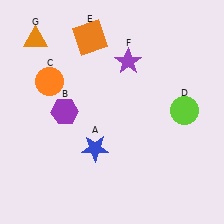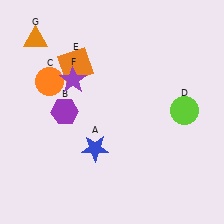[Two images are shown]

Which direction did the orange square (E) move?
The orange square (E) moved down.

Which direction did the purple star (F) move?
The purple star (F) moved left.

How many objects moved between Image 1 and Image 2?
2 objects moved between the two images.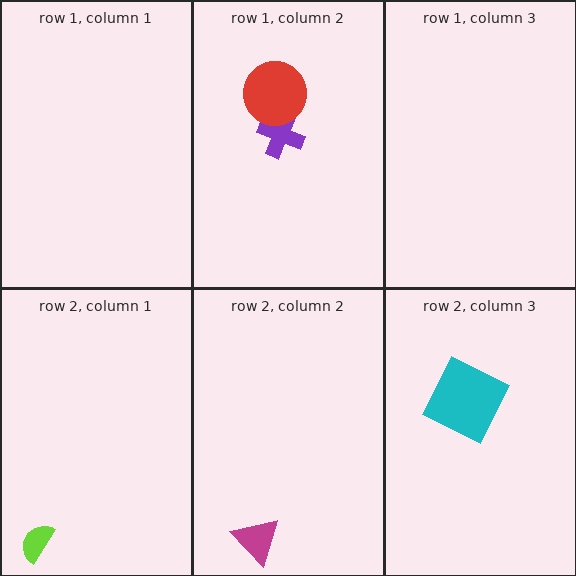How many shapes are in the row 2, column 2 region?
1.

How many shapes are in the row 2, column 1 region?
1.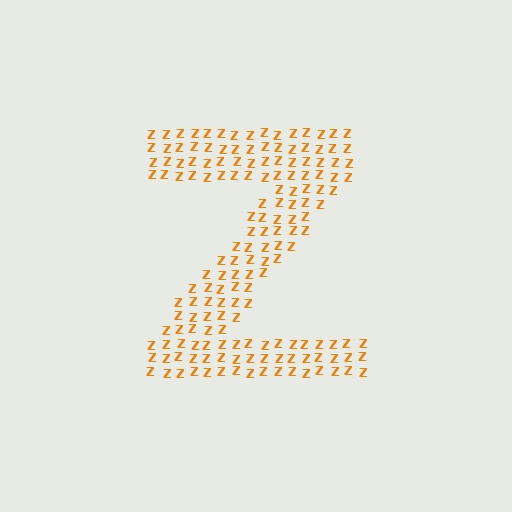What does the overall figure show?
The overall figure shows the letter Z.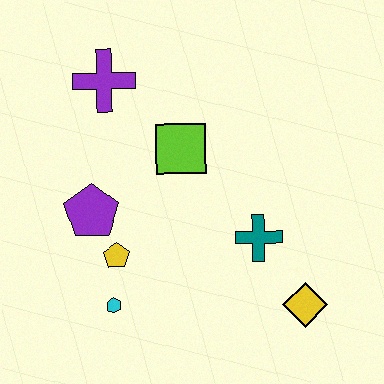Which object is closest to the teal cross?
The yellow diamond is closest to the teal cross.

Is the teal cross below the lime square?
Yes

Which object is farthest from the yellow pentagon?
The yellow diamond is farthest from the yellow pentagon.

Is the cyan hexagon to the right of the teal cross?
No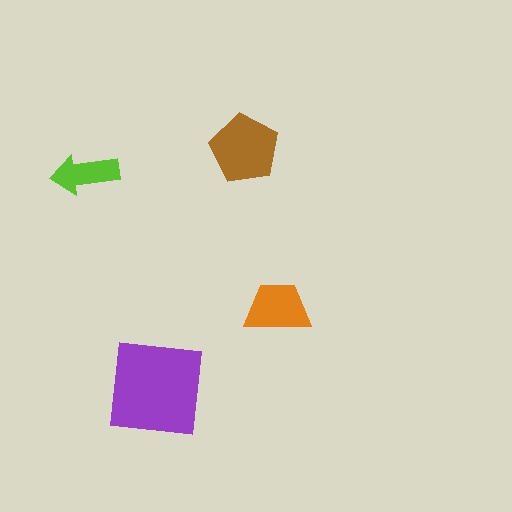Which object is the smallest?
The lime arrow.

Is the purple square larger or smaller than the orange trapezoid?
Larger.